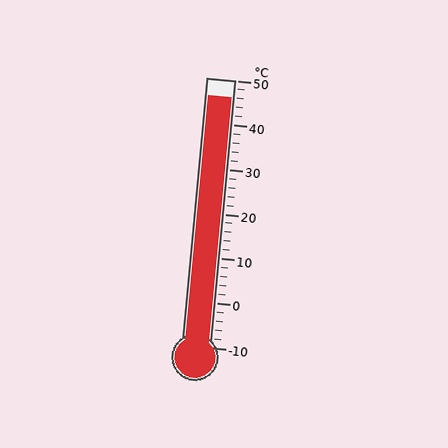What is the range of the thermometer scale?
The thermometer scale ranges from -10°C to 50°C.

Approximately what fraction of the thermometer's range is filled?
The thermometer is filled to approximately 95% of its range.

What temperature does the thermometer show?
The thermometer shows approximately 46°C.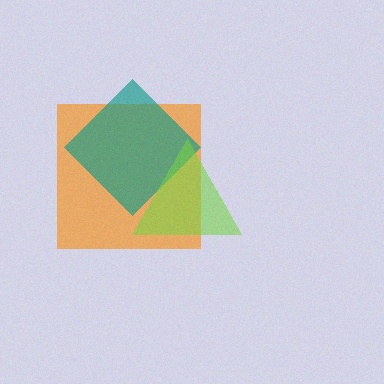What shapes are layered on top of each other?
The layered shapes are: an orange square, a teal diamond, a lime triangle.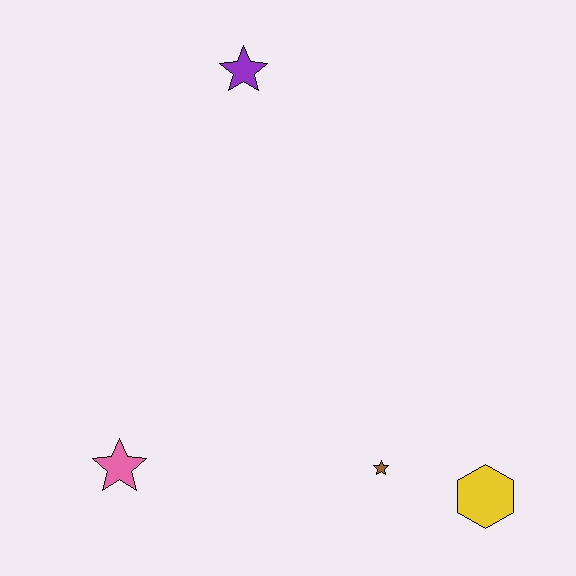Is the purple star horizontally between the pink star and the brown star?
Yes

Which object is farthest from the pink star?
The purple star is farthest from the pink star.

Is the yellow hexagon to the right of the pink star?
Yes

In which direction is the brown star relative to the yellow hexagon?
The brown star is to the left of the yellow hexagon.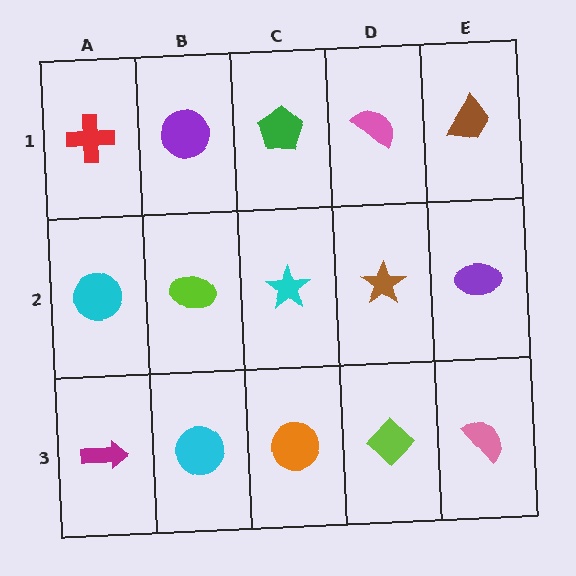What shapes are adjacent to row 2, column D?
A pink semicircle (row 1, column D), a lime diamond (row 3, column D), a cyan star (row 2, column C), a purple ellipse (row 2, column E).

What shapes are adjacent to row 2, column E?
A brown trapezoid (row 1, column E), a pink semicircle (row 3, column E), a brown star (row 2, column D).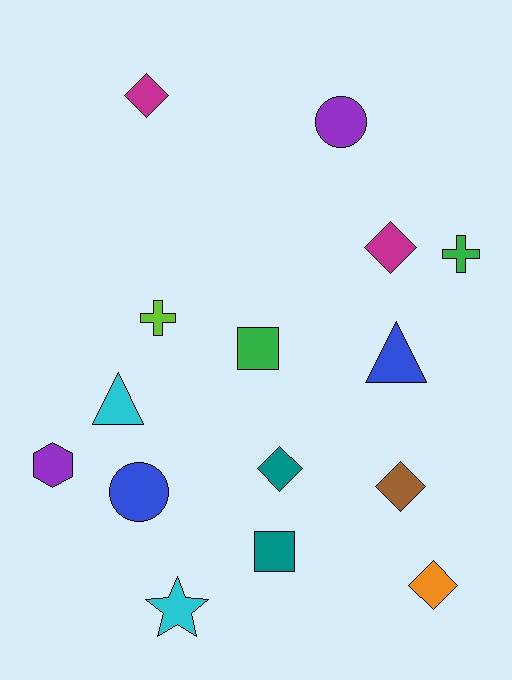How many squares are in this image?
There are 2 squares.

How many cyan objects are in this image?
There are 2 cyan objects.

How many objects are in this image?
There are 15 objects.